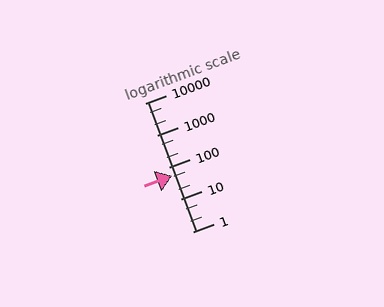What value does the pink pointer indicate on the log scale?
The pointer indicates approximately 54.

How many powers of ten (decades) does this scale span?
The scale spans 4 decades, from 1 to 10000.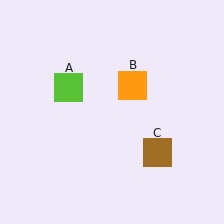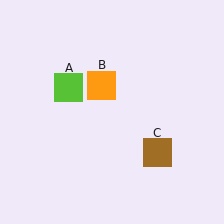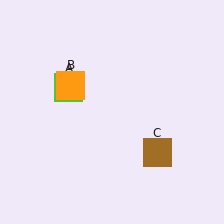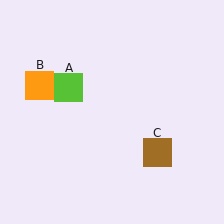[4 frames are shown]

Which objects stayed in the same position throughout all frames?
Lime square (object A) and brown square (object C) remained stationary.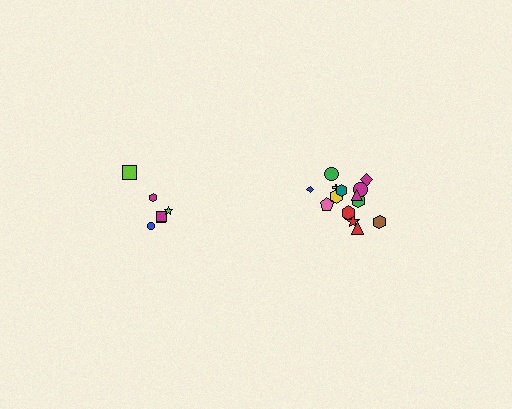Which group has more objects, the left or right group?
The right group.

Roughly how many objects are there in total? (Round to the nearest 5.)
Roughly 20 objects in total.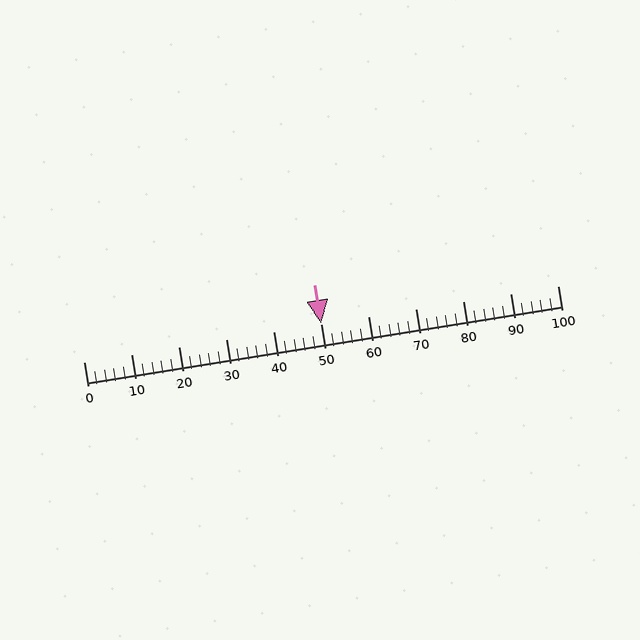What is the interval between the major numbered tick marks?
The major tick marks are spaced 10 units apart.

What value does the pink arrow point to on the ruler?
The pink arrow points to approximately 50.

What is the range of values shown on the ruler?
The ruler shows values from 0 to 100.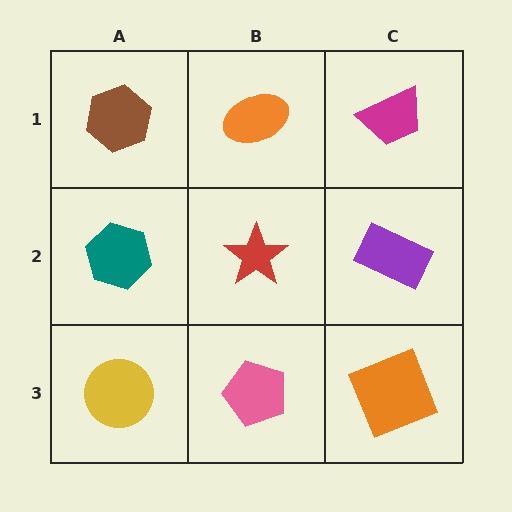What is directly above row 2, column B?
An orange ellipse.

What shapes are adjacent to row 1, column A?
A teal hexagon (row 2, column A), an orange ellipse (row 1, column B).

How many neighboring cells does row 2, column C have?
3.